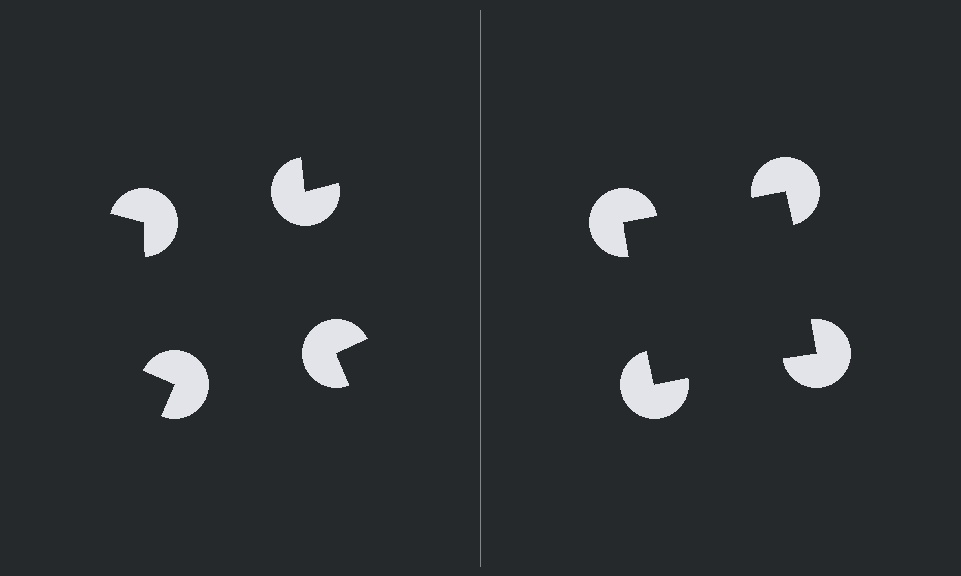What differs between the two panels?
The pac-man discs are positioned identically on both sides; only the wedge orientations differ. On the right they align to a square; on the left they are misaligned.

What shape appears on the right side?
An illusory square.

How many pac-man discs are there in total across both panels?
8 — 4 on each side.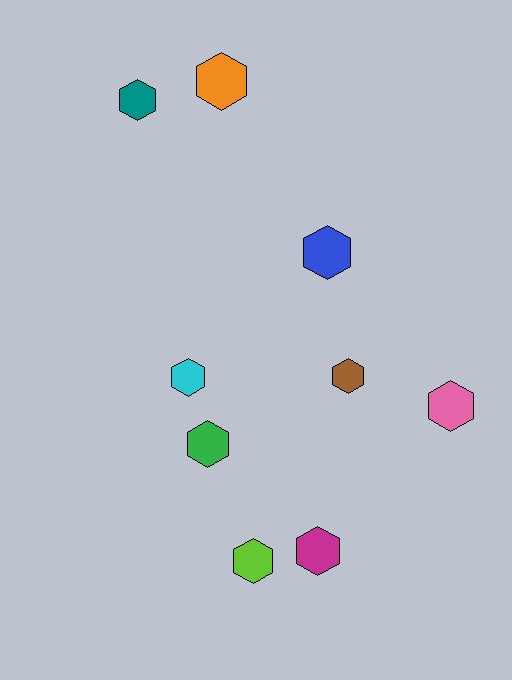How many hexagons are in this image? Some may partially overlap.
There are 9 hexagons.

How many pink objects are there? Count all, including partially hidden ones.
There is 1 pink object.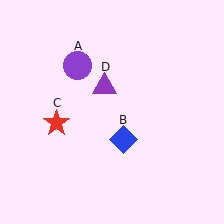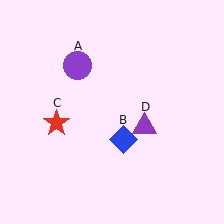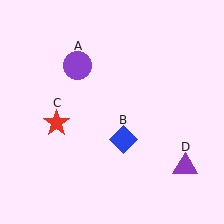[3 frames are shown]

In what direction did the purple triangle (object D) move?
The purple triangle (object D) moved down and to the right.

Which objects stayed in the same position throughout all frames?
Purple circle (object A) and blue diamond (object B) and red star (object C) remained stationary.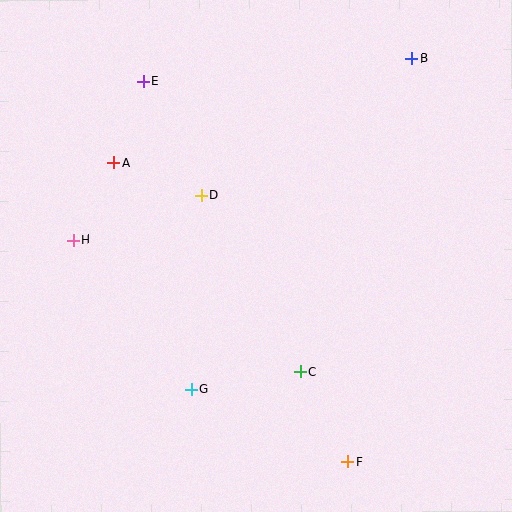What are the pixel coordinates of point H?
Point H is at (73, 240).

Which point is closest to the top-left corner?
Point E is closest to the top-left corner.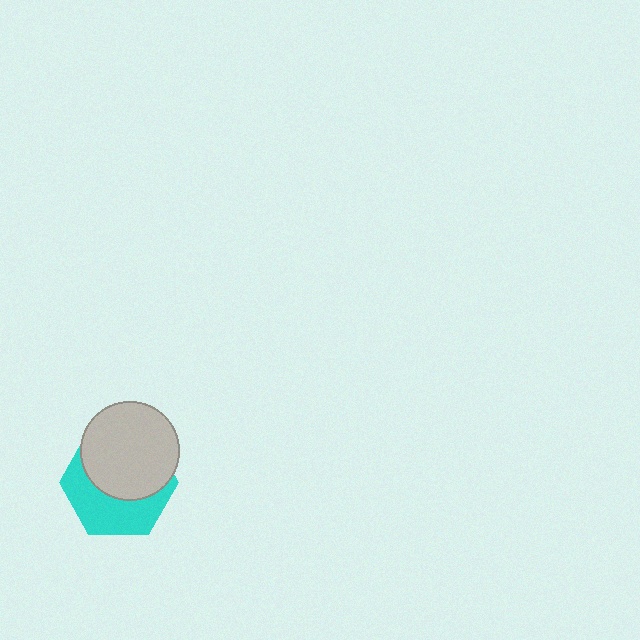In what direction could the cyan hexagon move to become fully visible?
The cyan hexagon could move down. That would shift it out from behind the light gray circle entirely.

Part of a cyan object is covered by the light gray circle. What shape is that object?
It is a hexagon.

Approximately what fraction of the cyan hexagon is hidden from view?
Roughly 55% of the cyan hexagon is hidden behind the light gray circle.